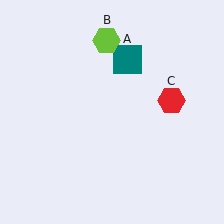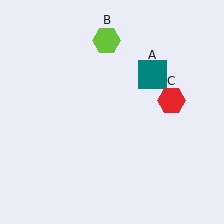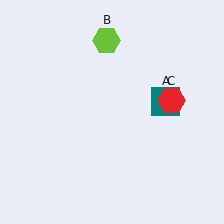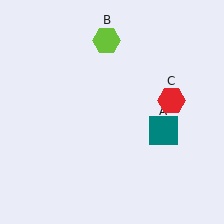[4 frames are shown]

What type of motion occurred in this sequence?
The teal square (object A) rotated clockwise around the center of the scene.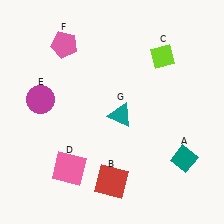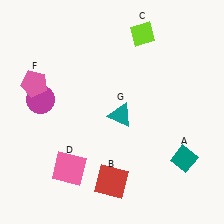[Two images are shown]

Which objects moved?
The objects that moved are: the lime diamond (C), the pink pentagon (F).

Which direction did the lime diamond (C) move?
The lime diamond (C) moved up.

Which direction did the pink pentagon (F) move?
The pink pentagon (F) moved down.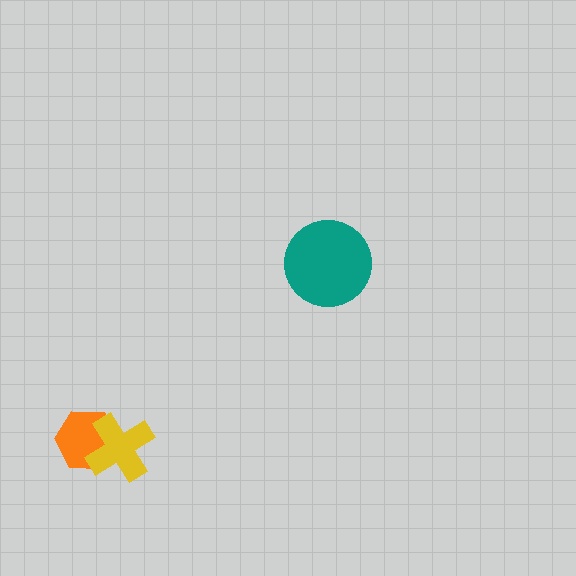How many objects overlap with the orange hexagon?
1 object overlaps with the orange hexagon.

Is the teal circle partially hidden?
No, no other shape covers it.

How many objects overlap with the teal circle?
0 objects overlap with the teal circle.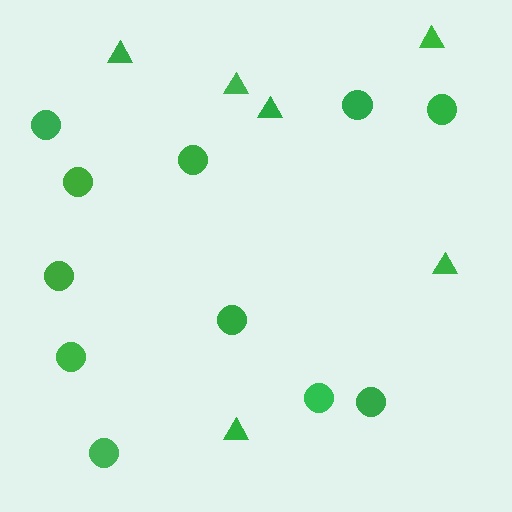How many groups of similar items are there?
There are 2 groups: one group of circles (11) and one group of triangles (6).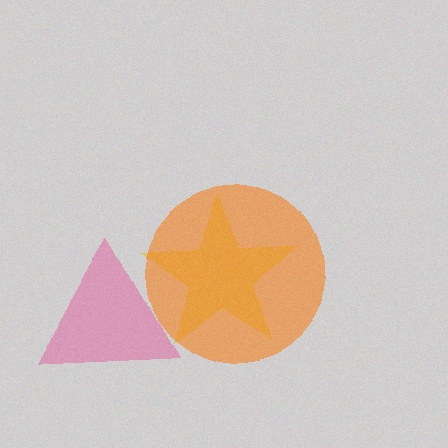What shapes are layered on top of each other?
The layered shapes are: a pink triangle, a yellow star, an orange circle.